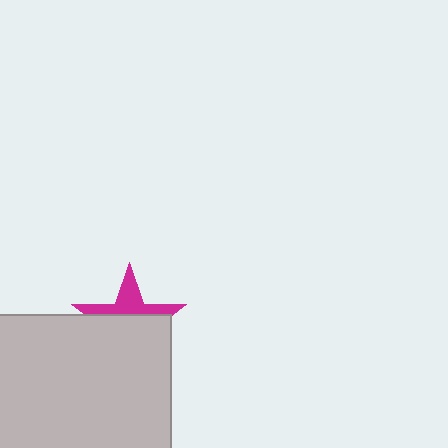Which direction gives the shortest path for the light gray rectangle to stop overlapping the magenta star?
Moving down gives the shortest separation.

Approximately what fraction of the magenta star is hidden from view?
Roughly 62% of the magenta star is hidden behind the light gray rectangle.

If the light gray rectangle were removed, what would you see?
You would see the complete magenta star.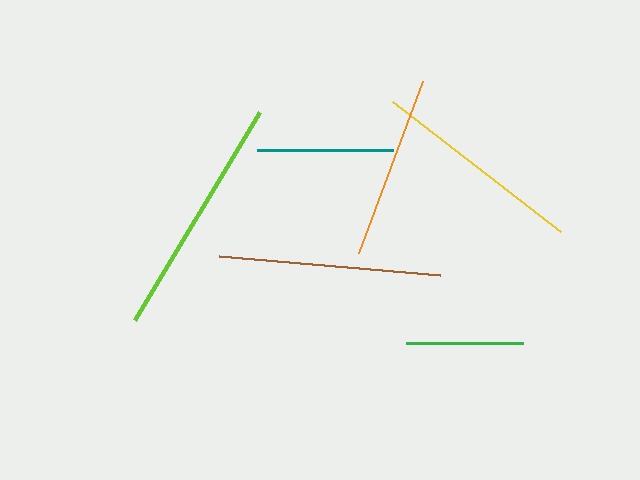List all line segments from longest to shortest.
From longest to shortest: lime, brown, yellow, orange, teal, green.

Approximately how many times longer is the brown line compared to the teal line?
The brown line is approximately 1.6 times the length of the teal line.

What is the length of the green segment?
The green segment is approximately 117 pixels long.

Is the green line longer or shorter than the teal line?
The teal line is longer than the green line.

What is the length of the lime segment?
The lime segment is approximately 243 pixels long.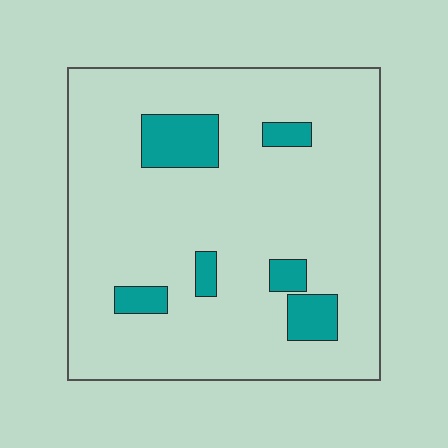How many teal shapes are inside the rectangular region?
6.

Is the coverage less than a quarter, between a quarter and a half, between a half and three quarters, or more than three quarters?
Less than a quarter.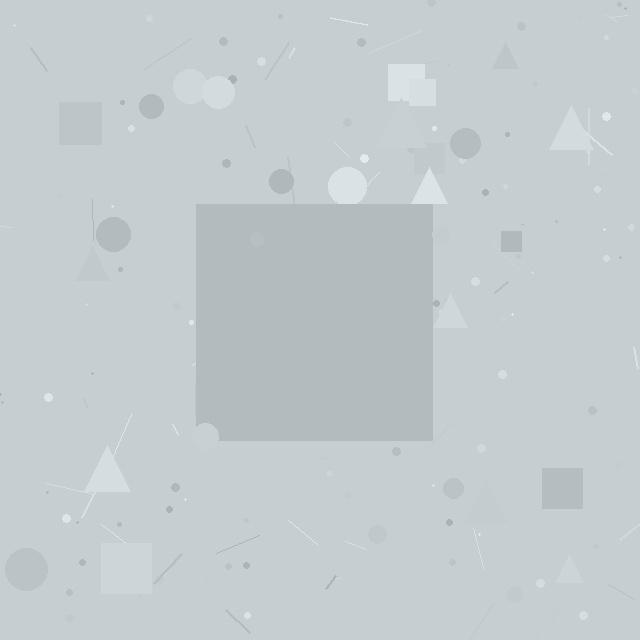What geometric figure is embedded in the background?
A square is embedded in the background.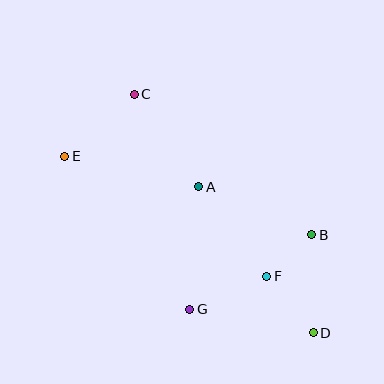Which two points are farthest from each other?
Points D and E are farthest from each other.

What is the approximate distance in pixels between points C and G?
The distance between C and G is approximately 222 pixels.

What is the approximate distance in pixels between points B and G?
The distance between B and G is approximately 143 pixels.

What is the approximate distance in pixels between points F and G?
The distance between F and G is approximately 84 pixels.